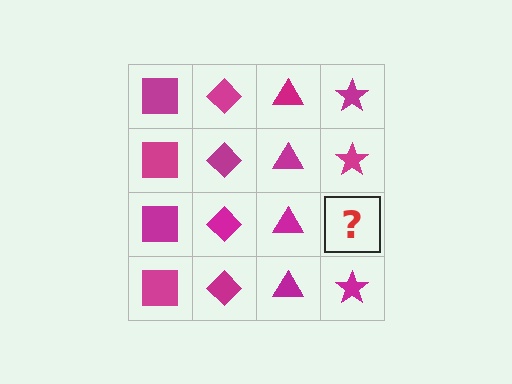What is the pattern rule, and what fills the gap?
The rule is that each column has a consistent shape. The gap should be filled with a magenta star.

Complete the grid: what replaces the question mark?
The question mark should be replaced with a magenta star.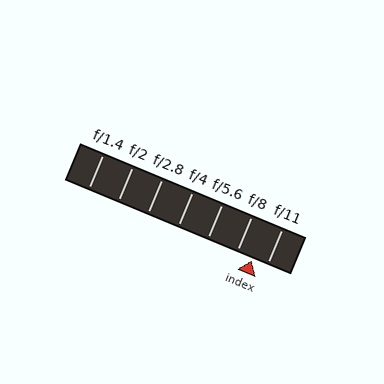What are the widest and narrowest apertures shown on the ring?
The widest aperture shown is f/1.4 and the narrowest is f/11.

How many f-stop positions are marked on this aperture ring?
There are 7 f-stop positions marked.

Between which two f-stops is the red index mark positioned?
The index mark is between f/8 and f/11.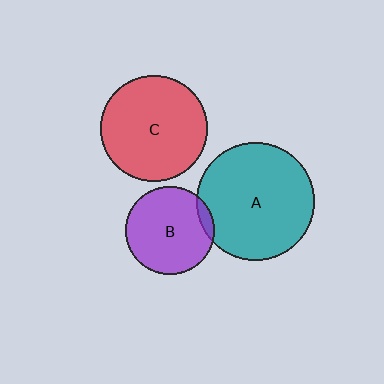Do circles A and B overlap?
Yes.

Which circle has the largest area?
Circle A (teal).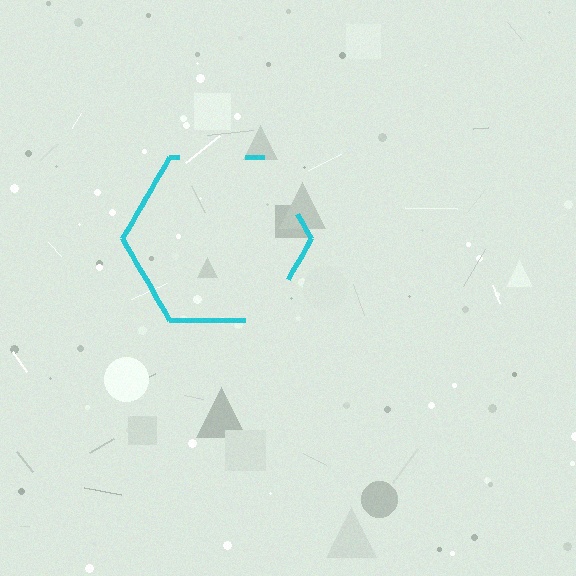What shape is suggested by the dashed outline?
The dashed outline suggests a hexagon.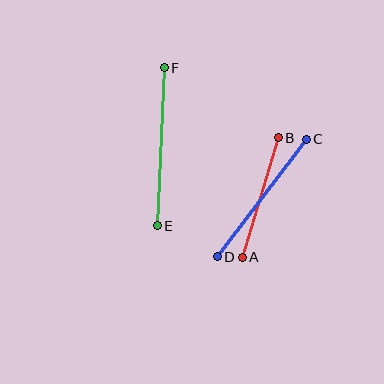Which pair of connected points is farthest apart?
Points E and F are farthest apart.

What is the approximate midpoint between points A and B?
The midpoint is at approximately (260, 197) pixels.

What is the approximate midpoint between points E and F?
The midpoint is at approximately (161, 147) pixels.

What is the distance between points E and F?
The distance is approximately 158 pixels.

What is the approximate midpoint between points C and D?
The midpoint is at approximately (262, 198) pixels.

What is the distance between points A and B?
The distance is approximately 125 pixels.